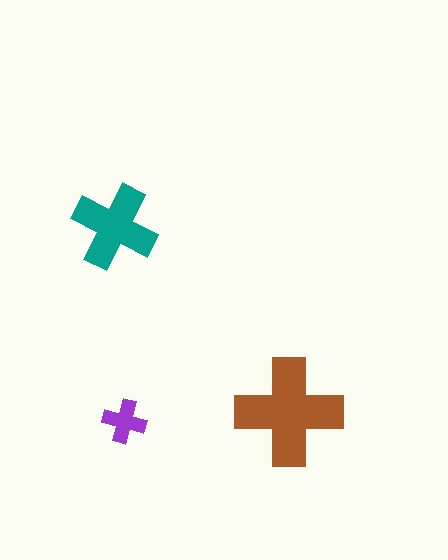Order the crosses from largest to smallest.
the brown one, the teal one, the purple one.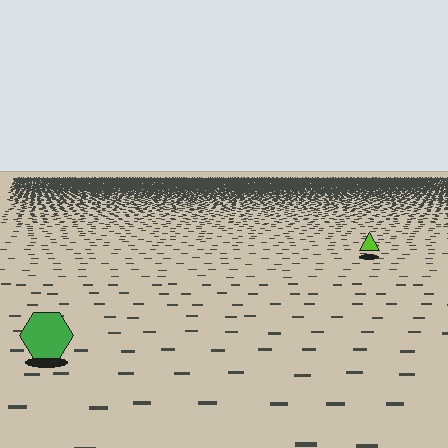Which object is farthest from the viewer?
The lime triangle is farthest from the viewer. It appears smaller and the ground texture around it is denser.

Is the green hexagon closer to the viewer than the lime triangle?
Yes. The green hexagon is closer — you can tell from the texture gradient: the ground texture is coarser near it.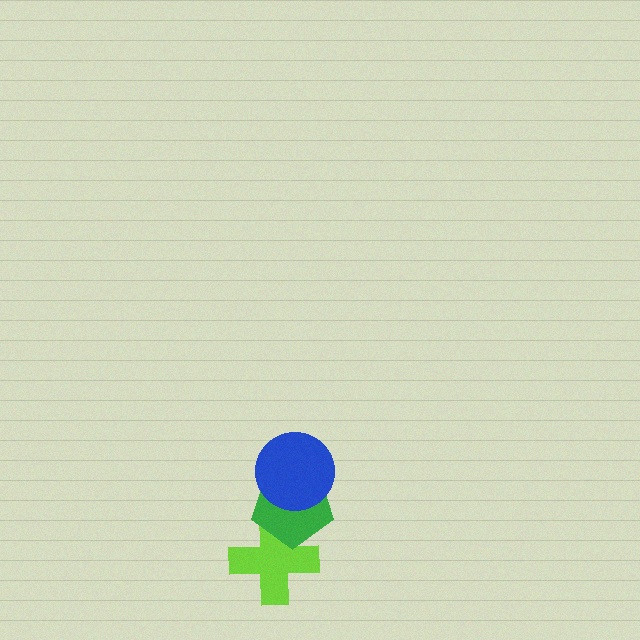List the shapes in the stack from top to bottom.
From top to bottom: the blue circle, the green pentagon, the lime cross.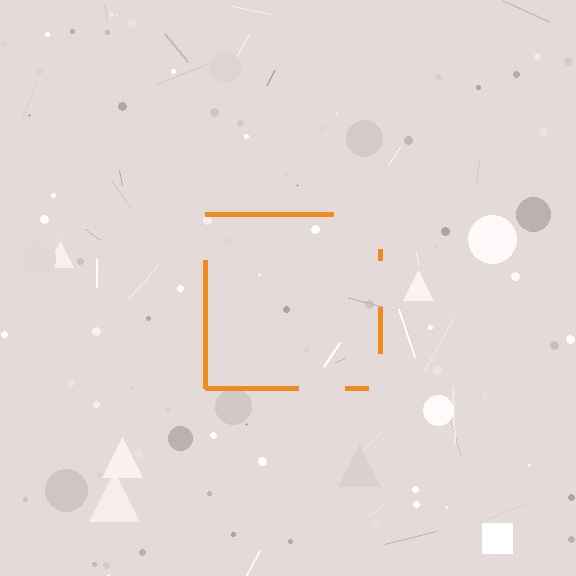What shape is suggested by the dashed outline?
The dashed outline suggests a square.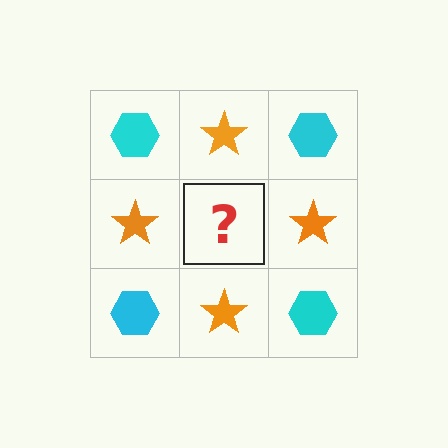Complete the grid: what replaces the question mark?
The question mark should be replaced with a cyan hexagon.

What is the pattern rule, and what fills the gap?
The rule is that it alternates cyan hexagon and orange star in a checkerboard pattern. The gap should be filled with a cyan hexagon.